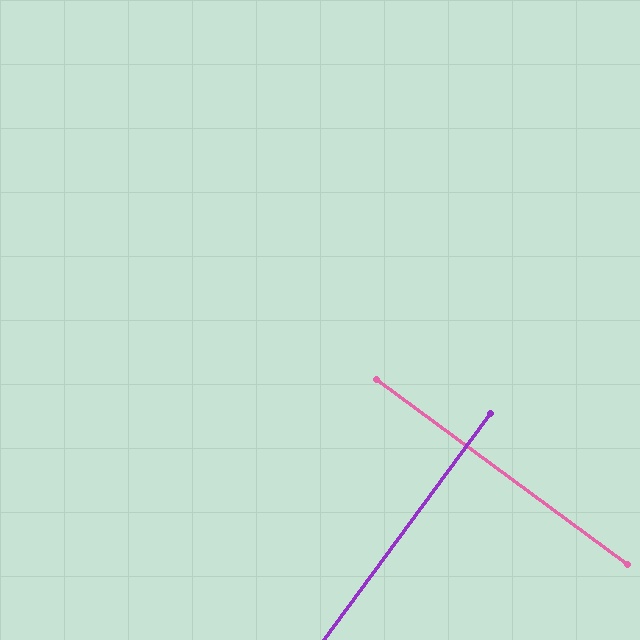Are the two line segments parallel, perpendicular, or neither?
Perpendicular — they meet at approximately 90°.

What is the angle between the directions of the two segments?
Approximately 90 degrees.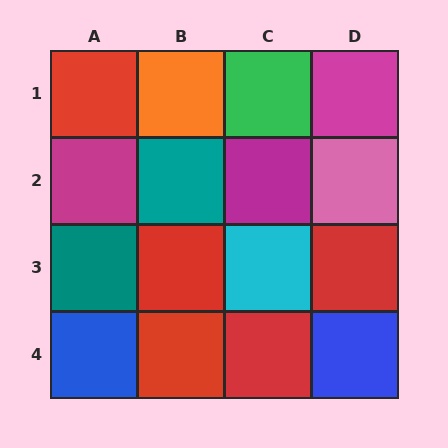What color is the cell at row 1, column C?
Green.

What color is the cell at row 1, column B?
Orange.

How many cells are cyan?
1 cell is cyan.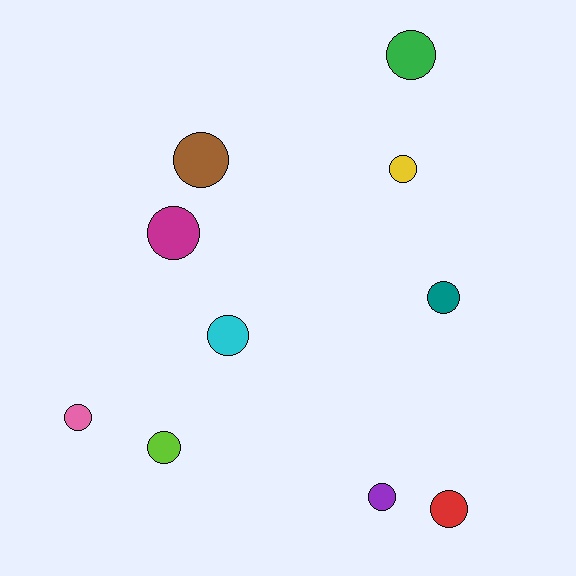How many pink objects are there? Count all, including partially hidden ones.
There is 1 pink object.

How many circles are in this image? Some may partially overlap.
There are 10 circles.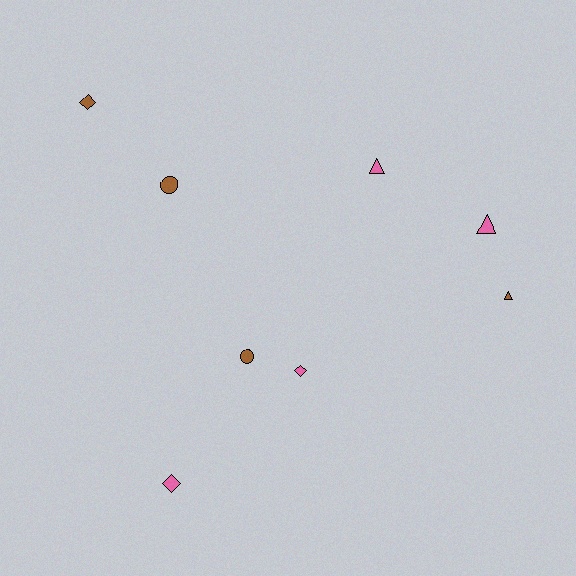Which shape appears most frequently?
Diamond, with 3 objects.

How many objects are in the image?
There are 8 objects.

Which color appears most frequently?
Brown, with 4 objects.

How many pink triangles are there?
There are 2 pink triangles.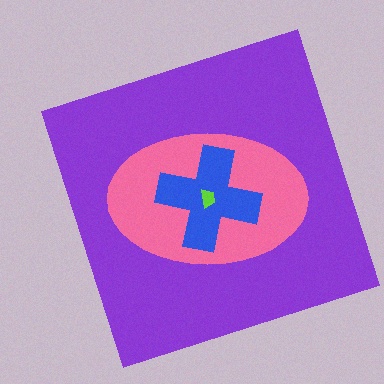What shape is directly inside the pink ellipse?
The blue cross.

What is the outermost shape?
The purple square.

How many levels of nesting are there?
4.